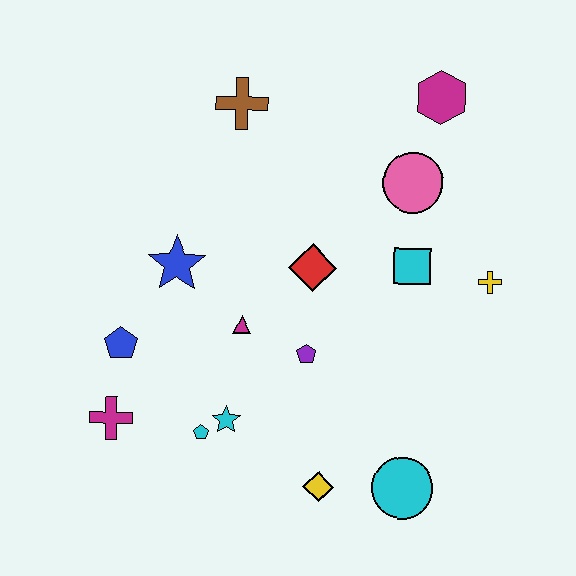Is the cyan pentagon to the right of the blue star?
Yes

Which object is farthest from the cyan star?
The magenta hexagon is farthest from the cyan star.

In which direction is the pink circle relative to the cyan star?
The pink circle is above the cyan star.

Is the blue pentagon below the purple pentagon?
No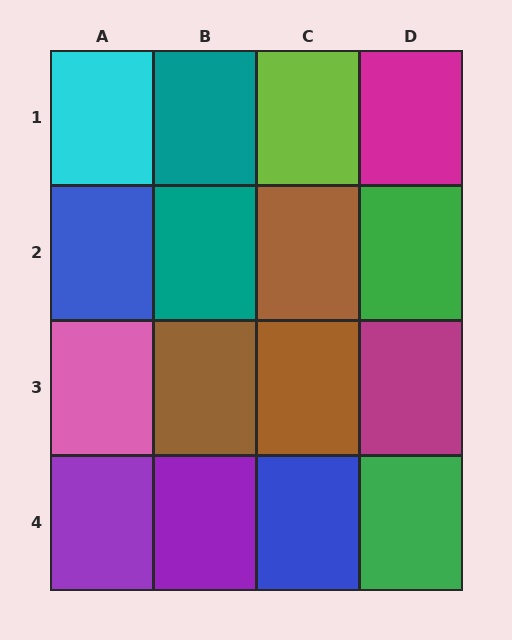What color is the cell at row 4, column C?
Blue.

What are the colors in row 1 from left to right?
Cyan, teal, lime, magenta.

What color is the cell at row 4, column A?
Purple.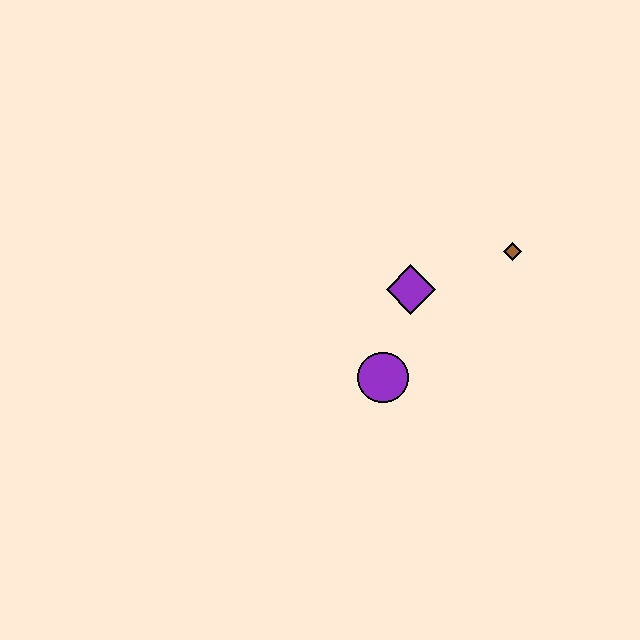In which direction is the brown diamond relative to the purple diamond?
The brown diamond is to the right of the purple diamond.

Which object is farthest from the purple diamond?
The brown diamond is farthest from the purple diamond.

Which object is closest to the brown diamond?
The purple diamond is closest to the brown diamond.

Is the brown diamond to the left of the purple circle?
No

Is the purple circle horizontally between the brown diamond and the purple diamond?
No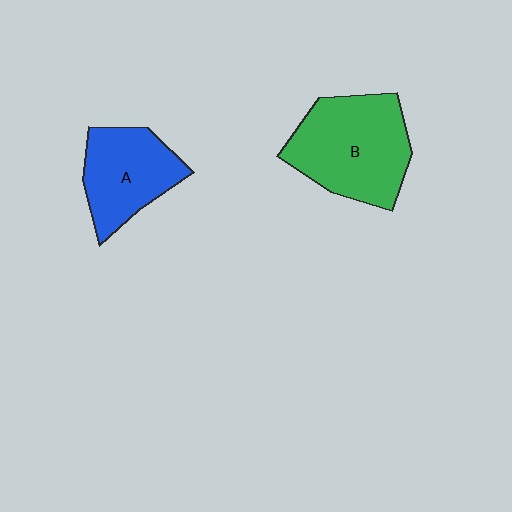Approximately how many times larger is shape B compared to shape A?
Approximately 1.4 times.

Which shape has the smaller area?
Shape A (blue).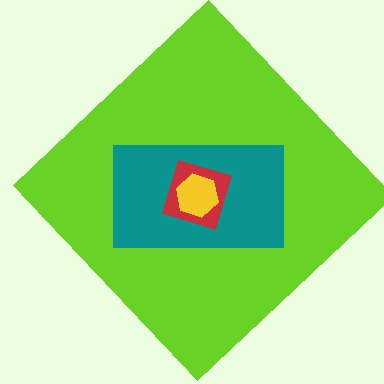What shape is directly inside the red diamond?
The yellow hexagon.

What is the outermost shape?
The lime diamond.